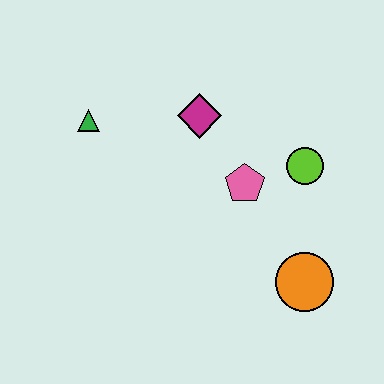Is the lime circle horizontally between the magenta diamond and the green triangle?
No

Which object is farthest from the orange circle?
The green triangle is farthest from the orange circle.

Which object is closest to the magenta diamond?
The pink pentagon is closest to the magenta diamond.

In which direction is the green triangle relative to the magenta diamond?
The green triangle is to the left of the magenta diamond.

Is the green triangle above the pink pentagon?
Yes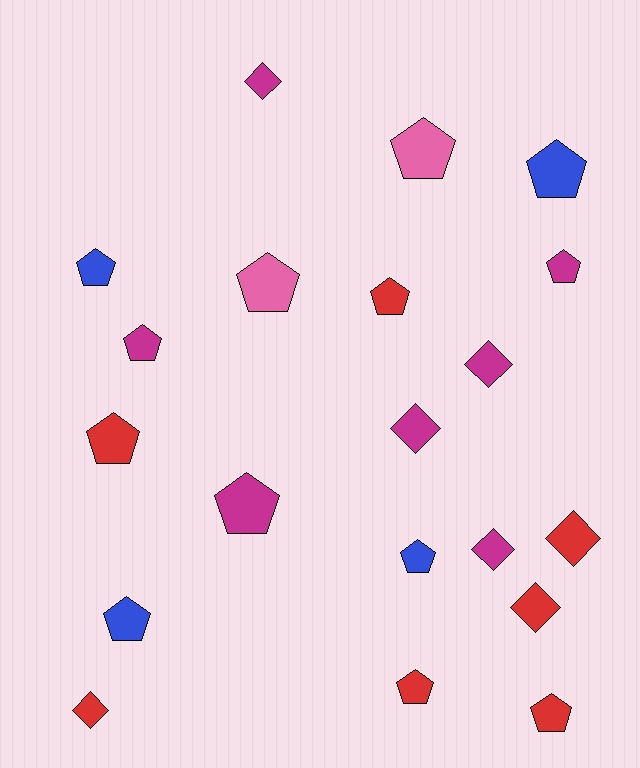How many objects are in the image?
There are 20 objects.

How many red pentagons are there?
There are 4 red pentagons.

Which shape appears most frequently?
Pentagon, with 13 objects.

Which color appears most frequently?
Red, with 7 objects.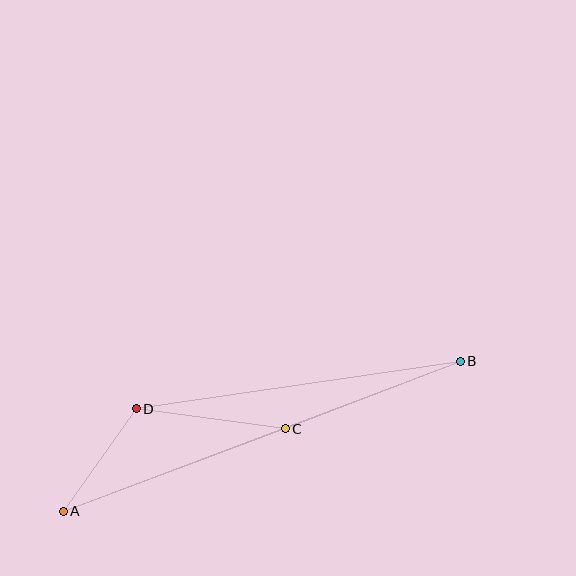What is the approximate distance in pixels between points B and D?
The distance between B and D is approximately 328 pixels.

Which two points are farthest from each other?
Points A and B are farthest from each other.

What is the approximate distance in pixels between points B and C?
The distance between B and C is approximately 188 pixels.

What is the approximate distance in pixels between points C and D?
The distance between C and D is approximately 150 pixels.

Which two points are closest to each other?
Points A and D are closest to each other.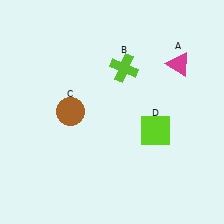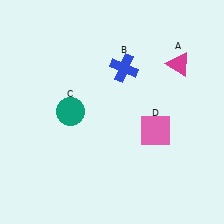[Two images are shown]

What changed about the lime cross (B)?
In Image 1, B is lime. In Image 2, it changed to blue.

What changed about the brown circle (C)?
In Image 1, C is brown. In Image 2, it changed to teal.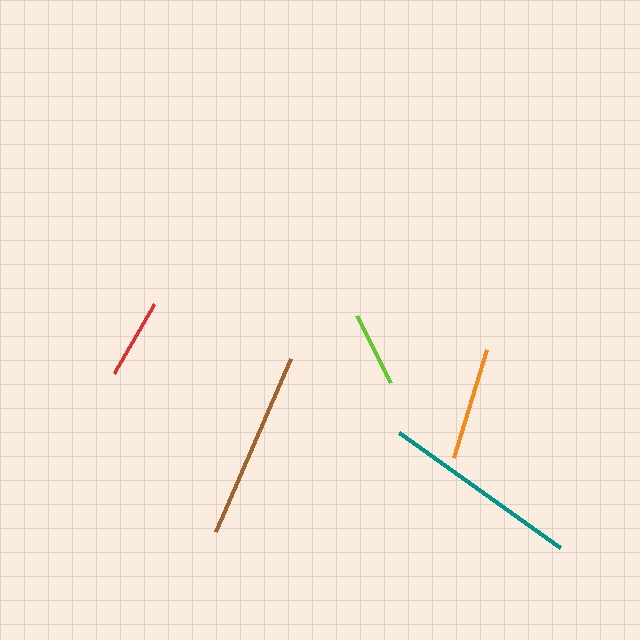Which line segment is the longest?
The teal line is the longest at approximately 198 pixels.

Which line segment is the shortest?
The lime line is the shortest at approximately 75 pixels.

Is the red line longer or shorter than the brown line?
The brown line is longer than the red line.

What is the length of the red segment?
The red segment is approximately 80 pixels long.